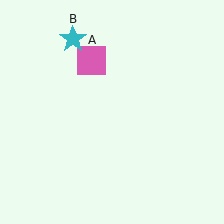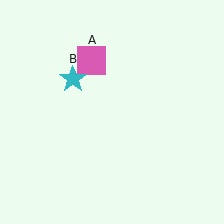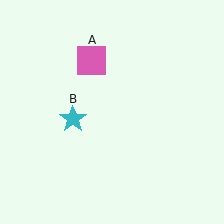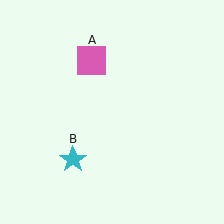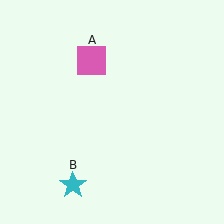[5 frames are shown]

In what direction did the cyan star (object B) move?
The cyan star (object B) moved down.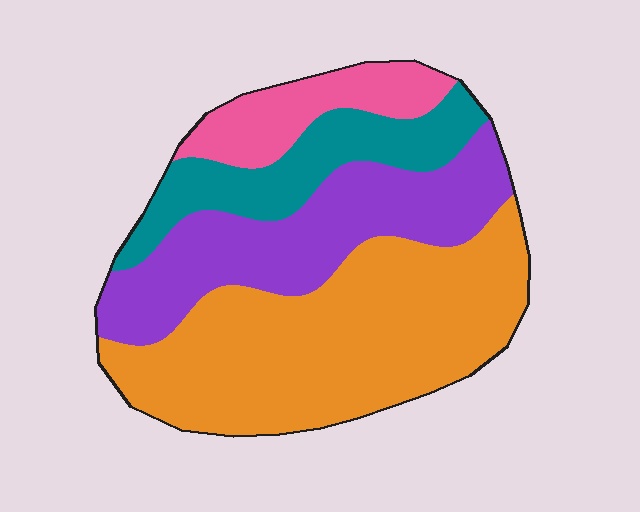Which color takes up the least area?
Pink, at roughly 10%.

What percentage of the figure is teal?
Teal covers around 15% of the figure.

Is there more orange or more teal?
Orange.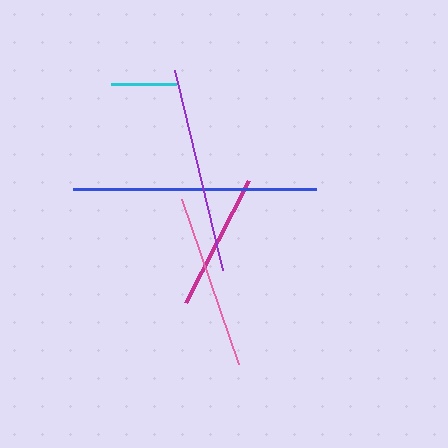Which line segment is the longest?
The blue line is the longest at approximately 243 pixels.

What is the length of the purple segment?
The purple segment is approximately 206 pixels long.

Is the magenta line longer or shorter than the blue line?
The blue line is longer than the magenta line.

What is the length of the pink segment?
The pink segment is approximately 174 pixels long.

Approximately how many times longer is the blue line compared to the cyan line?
The blue line is approximately 3.8 times the length of the cyan line.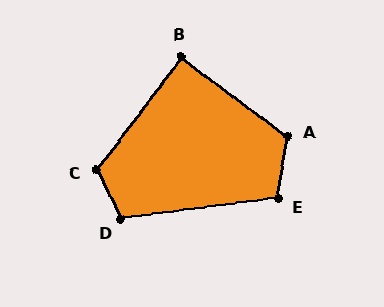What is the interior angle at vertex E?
Approximately 106 degrees (obtuse).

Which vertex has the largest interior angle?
A, at approximately 118 degrees.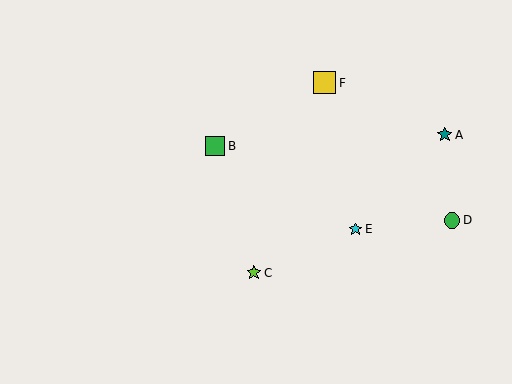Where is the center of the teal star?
The center of the teal star is at (445, 135).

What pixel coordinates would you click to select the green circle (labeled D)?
Click at (452, 220) to select the green circle D.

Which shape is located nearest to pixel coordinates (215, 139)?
The green square (labeled B) at (215, 146) is nearest to that location.